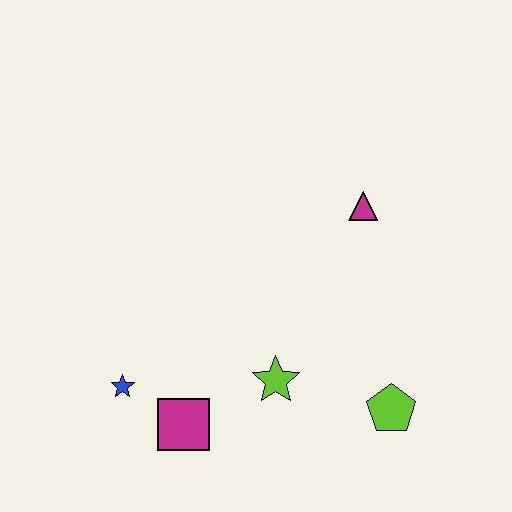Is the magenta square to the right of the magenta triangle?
No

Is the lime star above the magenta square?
Yes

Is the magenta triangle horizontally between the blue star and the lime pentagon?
Yes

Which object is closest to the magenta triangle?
The lime star is closest to the magenta triangle.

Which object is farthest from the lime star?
The magenta triangle is farthest from the lime star.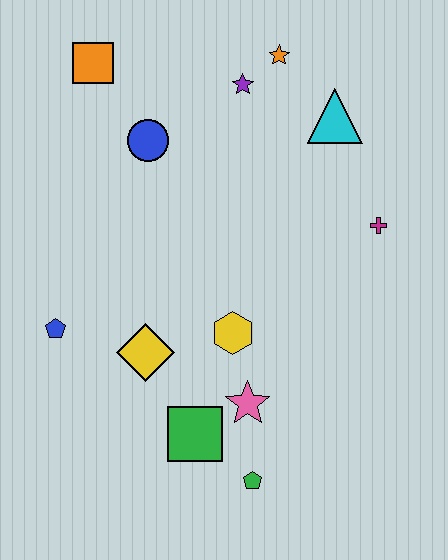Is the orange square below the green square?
No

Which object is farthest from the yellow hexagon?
The orange square is farthest from the yellow hexagon.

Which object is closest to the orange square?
The blue circle is closest to the orange square.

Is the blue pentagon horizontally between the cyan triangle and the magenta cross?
No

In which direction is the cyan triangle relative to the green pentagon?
The cyan triangle is above the green pentagon.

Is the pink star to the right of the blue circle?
Yes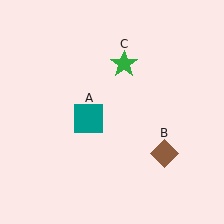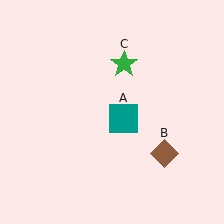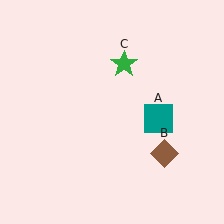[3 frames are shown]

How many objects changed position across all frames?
1 object changed position: teal square (object A).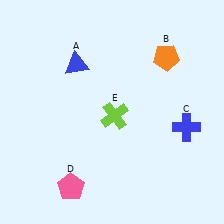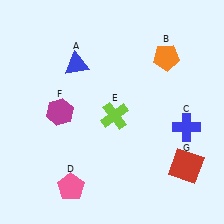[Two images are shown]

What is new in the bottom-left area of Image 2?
A magenta hexagon (F) was added in the bottom-left area of Image 2.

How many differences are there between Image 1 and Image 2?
There are 2 differences between the two images.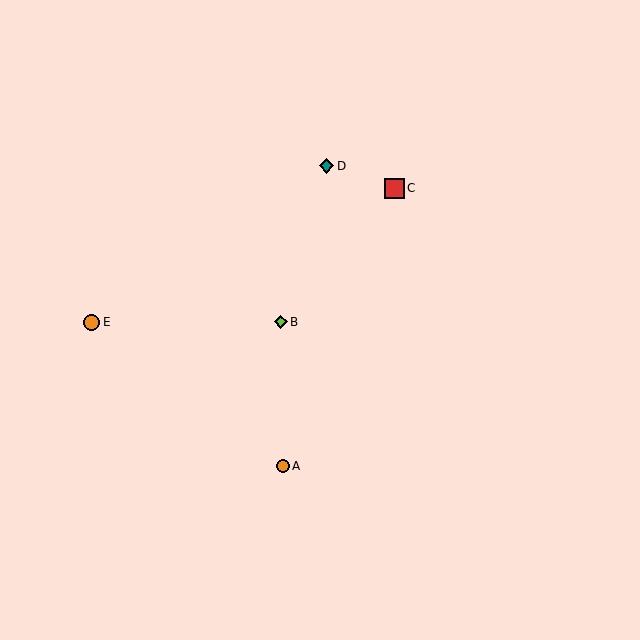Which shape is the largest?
The red square (labeled C) is the largest.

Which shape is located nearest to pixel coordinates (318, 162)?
The teal diamond (labeled D) at (327, 166) is nearest to that location.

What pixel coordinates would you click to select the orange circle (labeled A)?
Click at (283, 466) to select the orange circle A.